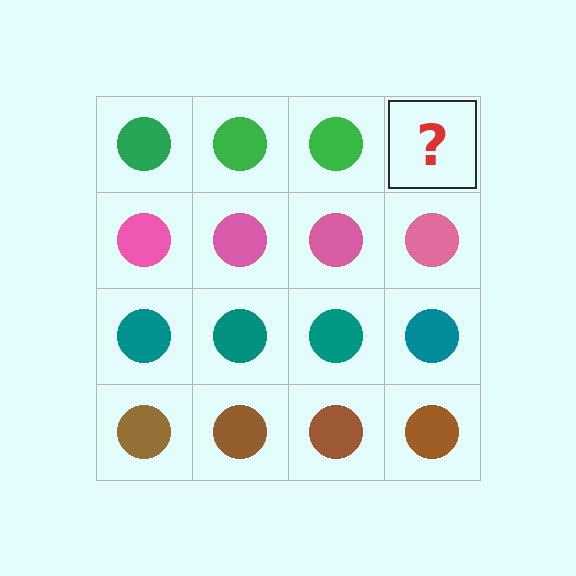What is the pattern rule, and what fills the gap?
The rule is that each row has a consistent color. The gap should be filled with a green circle.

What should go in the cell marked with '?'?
The missing cell should contain a green circle.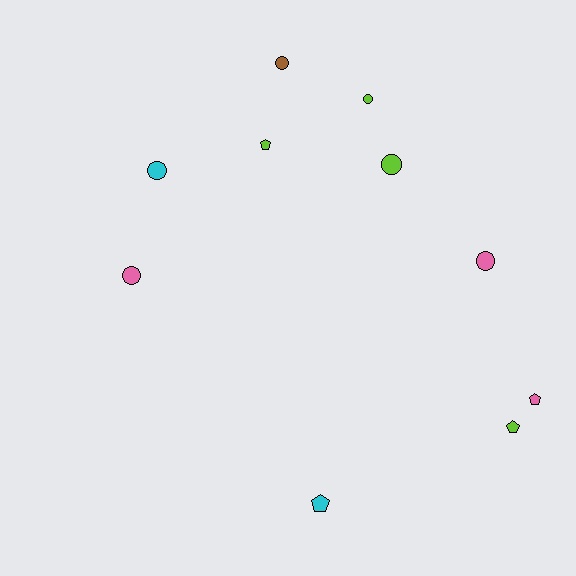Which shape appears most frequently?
Circle, with 6 objects.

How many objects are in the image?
There are 10 objects.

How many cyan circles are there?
There is 1 cyan circle.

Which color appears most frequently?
Lime, with 4 objects.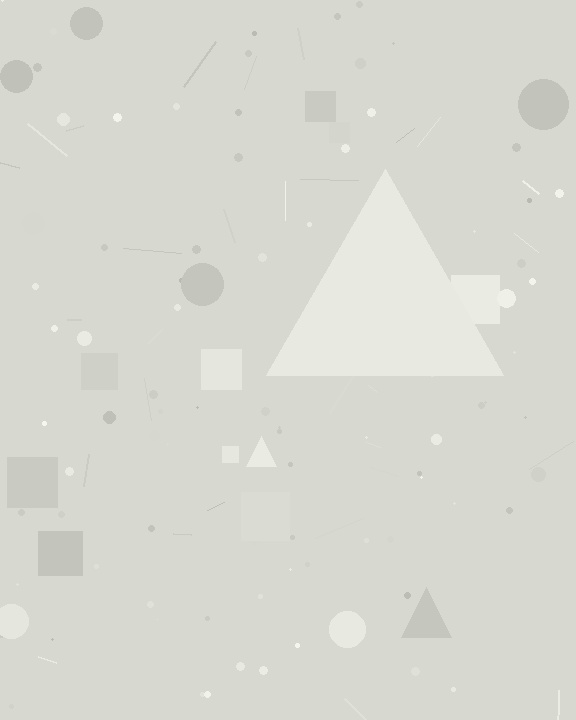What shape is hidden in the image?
A triangle is hidden in the image.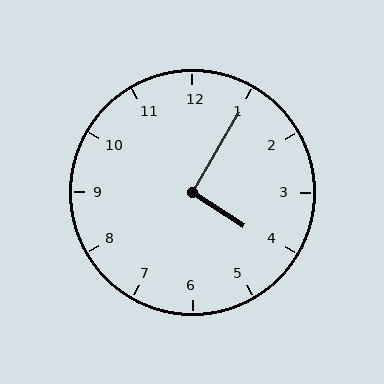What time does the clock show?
4:05.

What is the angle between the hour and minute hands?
Approximately 92 degrees.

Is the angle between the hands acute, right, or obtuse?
It is right.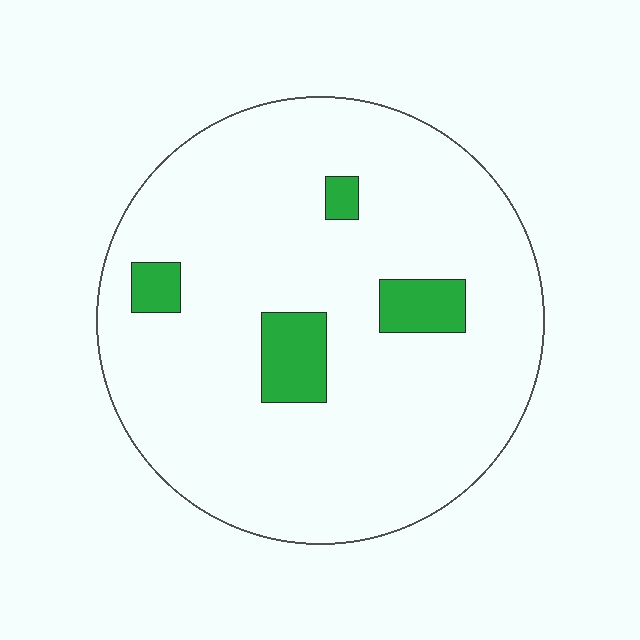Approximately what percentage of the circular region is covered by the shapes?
Approximately 10%.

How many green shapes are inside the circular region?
4.